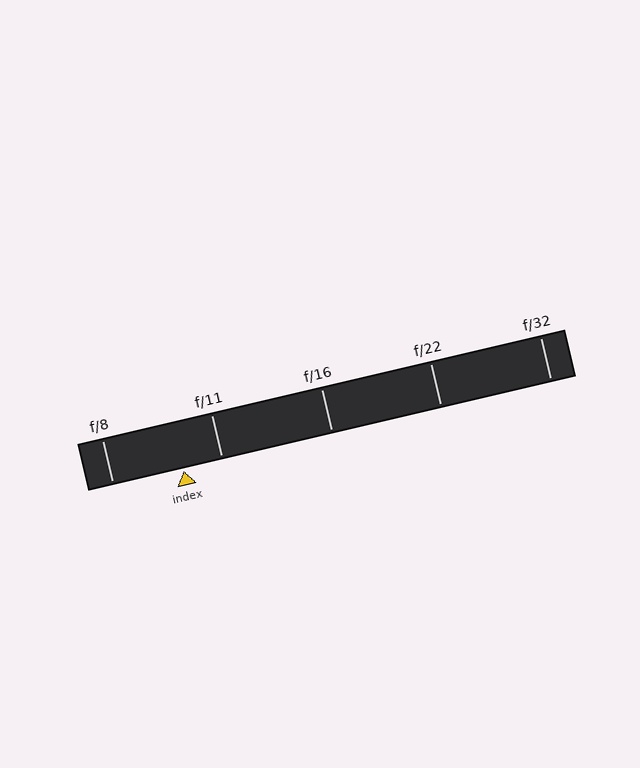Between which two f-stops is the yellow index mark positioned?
The index mark is between f/8 and f/11.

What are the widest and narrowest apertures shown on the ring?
The widest aperture shown is f/8 and the narrowest is f/32.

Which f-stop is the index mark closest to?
The index mark is closest to f/11.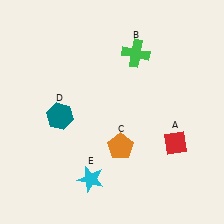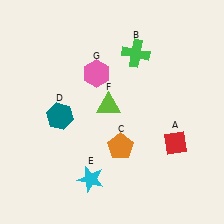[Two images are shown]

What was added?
A lime triangle (F), a pink hexagon (G) were added in Image 2.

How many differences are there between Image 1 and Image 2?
There are 2 differences between the two images.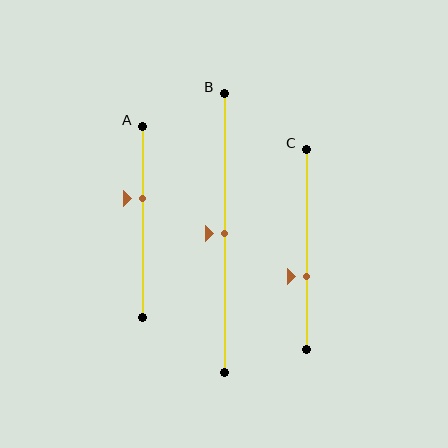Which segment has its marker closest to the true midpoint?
Segment B has its marker closest to the true midpoint.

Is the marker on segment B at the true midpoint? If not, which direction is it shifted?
Yes, the marker on segment B is at the true midpoint.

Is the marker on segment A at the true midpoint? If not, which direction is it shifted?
No, the marker on segment A is shifted upward by about 12% of the segment length.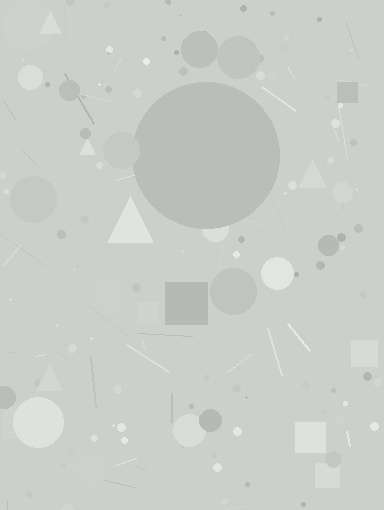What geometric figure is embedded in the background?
A circle is embedded in the background.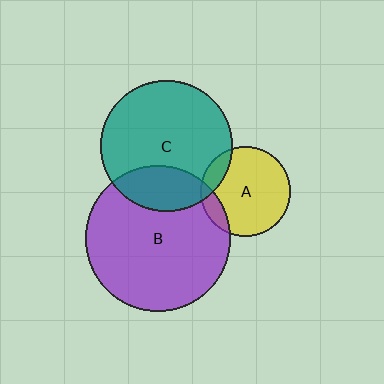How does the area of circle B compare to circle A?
Approximately 2.6 times.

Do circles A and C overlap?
Yes.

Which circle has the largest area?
Circle B (purple).